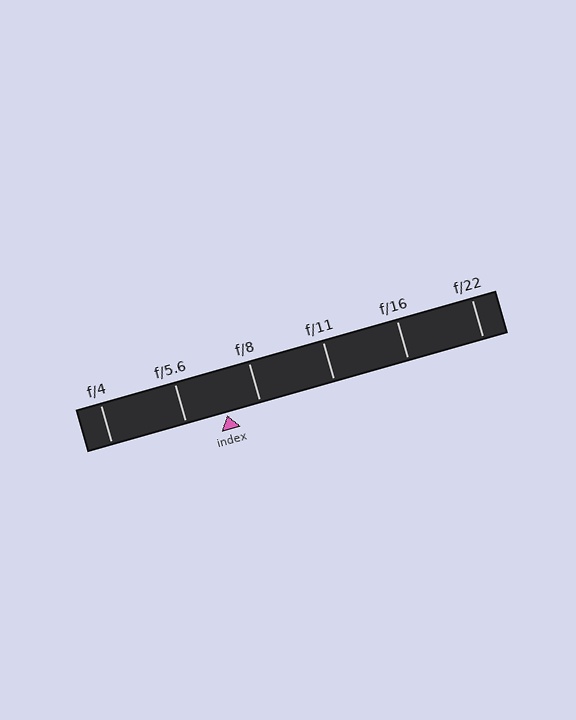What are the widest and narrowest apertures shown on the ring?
The widest aperture shown is f/4 and the narrowest is f/22.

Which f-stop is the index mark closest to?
The index mark is closest to f/8.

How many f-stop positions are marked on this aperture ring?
There are 6 f-stop positions marked.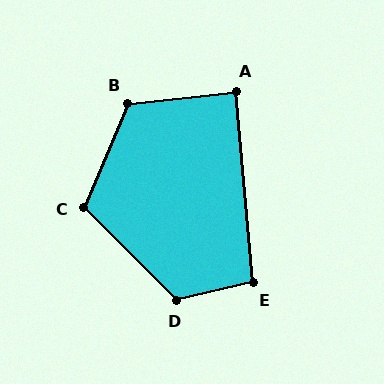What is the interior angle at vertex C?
Approximately 112 degrees (obtuse).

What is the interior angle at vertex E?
Approximately 98 degrees (obtuse).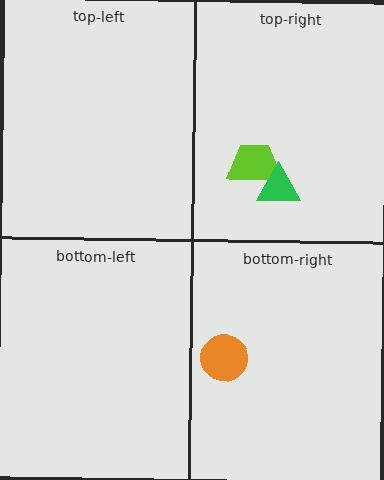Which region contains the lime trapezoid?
The top-right region.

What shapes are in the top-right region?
The lime trapezoid, the green triangle.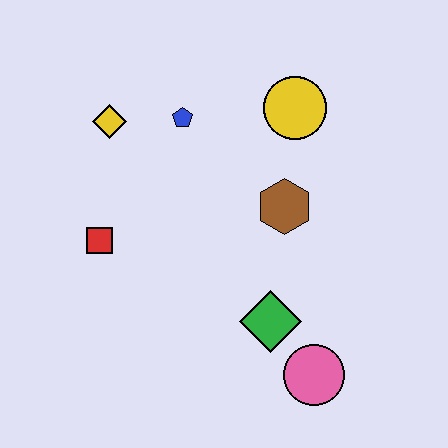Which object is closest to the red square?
The yellow diamond is closest to the red square.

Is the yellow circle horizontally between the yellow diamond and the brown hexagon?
No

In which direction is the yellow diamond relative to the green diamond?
The yellow diamond is above the green diamond.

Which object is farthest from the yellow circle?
The pink circle is farthest from the yellow circle.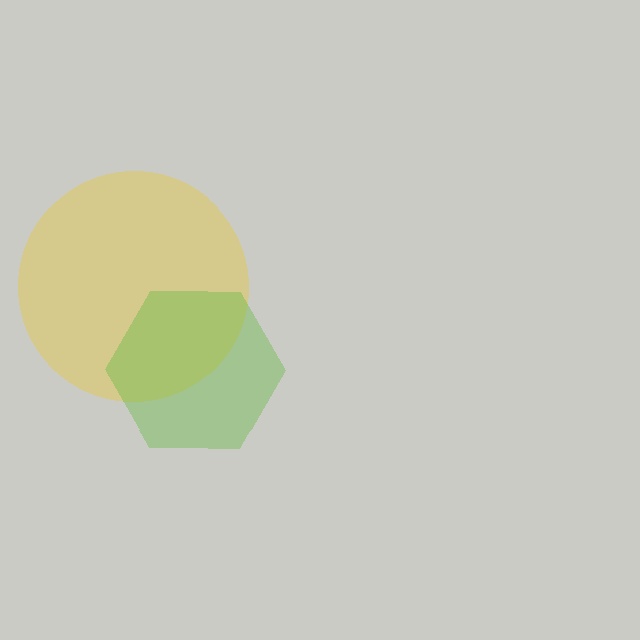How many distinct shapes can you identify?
There are 2 distinct shapes: a yellow circle, a lime hexagon.